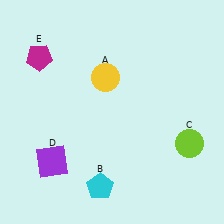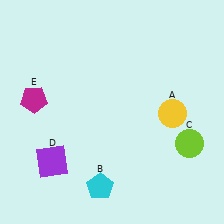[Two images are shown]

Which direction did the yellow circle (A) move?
The yellow circle (A) moved right.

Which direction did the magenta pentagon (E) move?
The magenta pentagon (E) moved down.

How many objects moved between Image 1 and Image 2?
2 objects moved between the two images.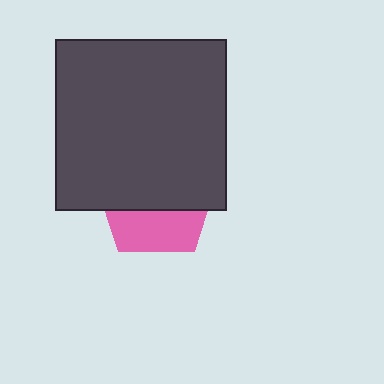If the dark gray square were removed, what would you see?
You would see the complete pink pentagon.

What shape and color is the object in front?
The object in front is a dark gray square.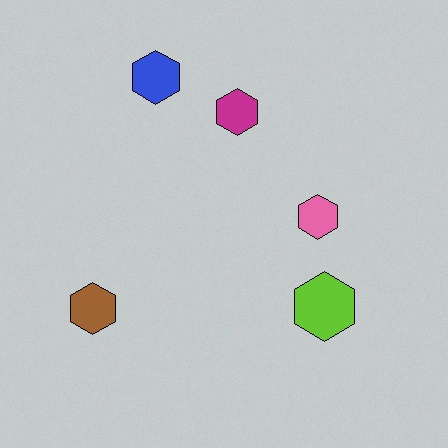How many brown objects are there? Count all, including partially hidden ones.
There is 1 brown object.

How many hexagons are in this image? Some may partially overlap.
There are 5 hexagons.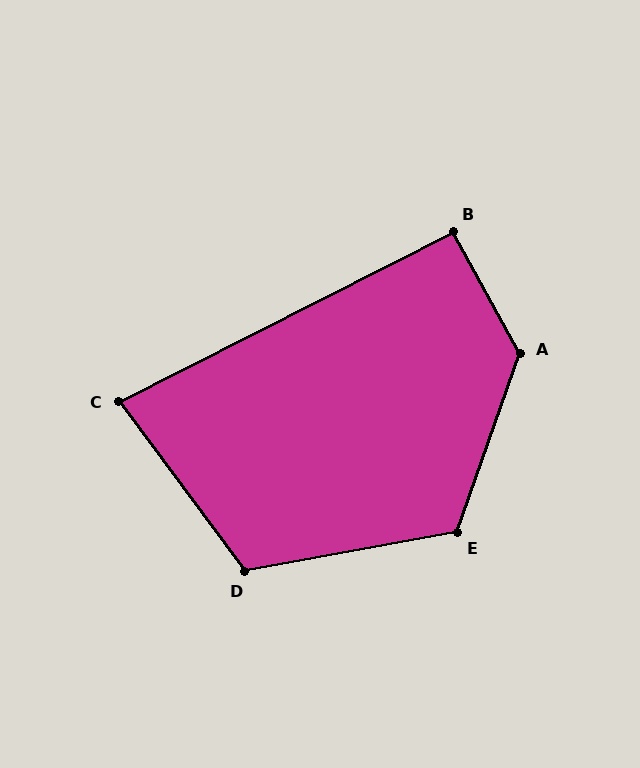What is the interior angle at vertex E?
Approximately 120 degrees (obtuse).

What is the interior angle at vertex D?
Approximately 116 degrees (obtuse).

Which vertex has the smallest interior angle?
C, at approximately 80 degrees.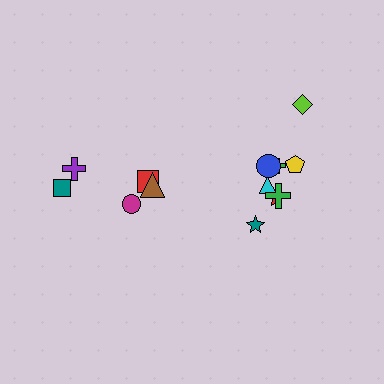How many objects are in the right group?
There are 8 objects.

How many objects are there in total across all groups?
There are 13 objects.